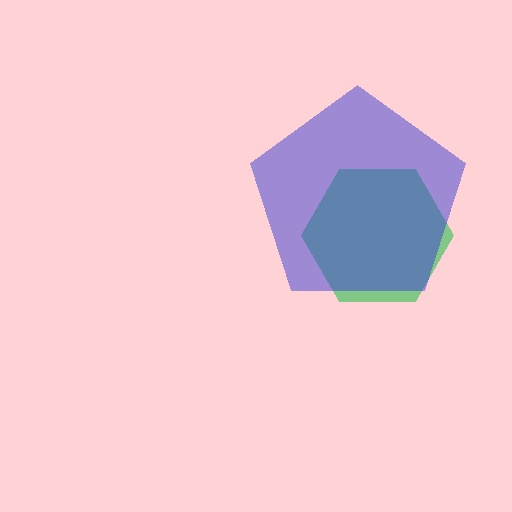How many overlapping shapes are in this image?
There are 2 overlapping shapes in the image.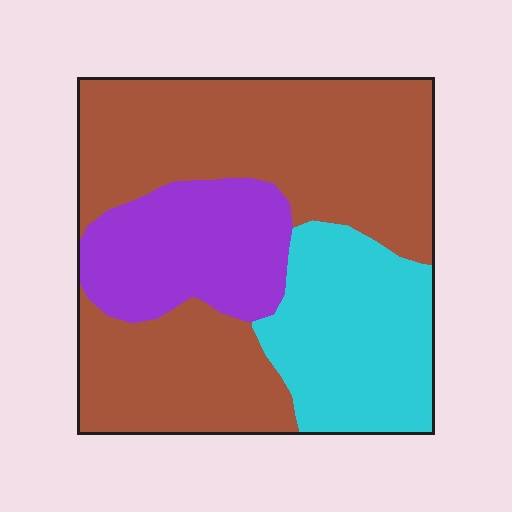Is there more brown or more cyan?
Brown.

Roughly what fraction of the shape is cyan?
Cyan covers about 25% of the shape.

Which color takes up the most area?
Brown, at roughly 55%.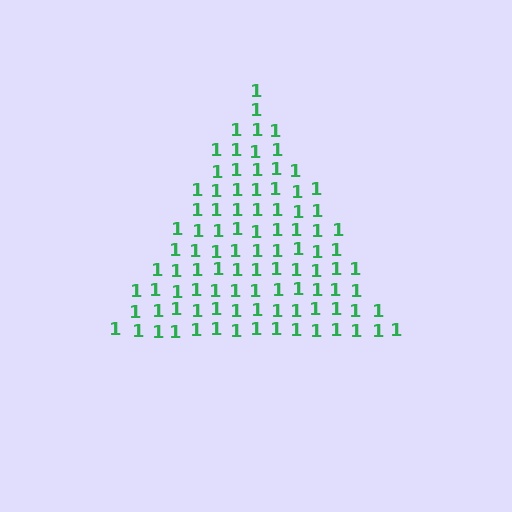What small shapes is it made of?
It is made of small digit 1's.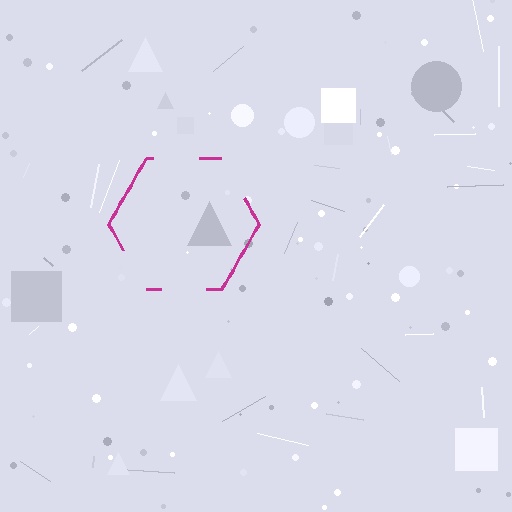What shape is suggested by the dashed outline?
The dashed outline suggests a hexagon.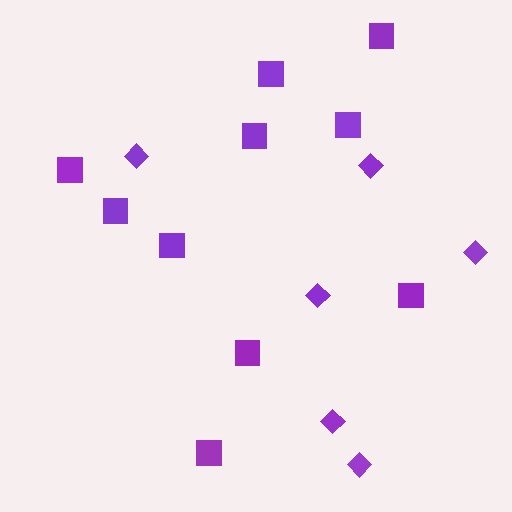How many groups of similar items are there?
There are 2 groups: one group of diamonds (6) and one group of squares (10).